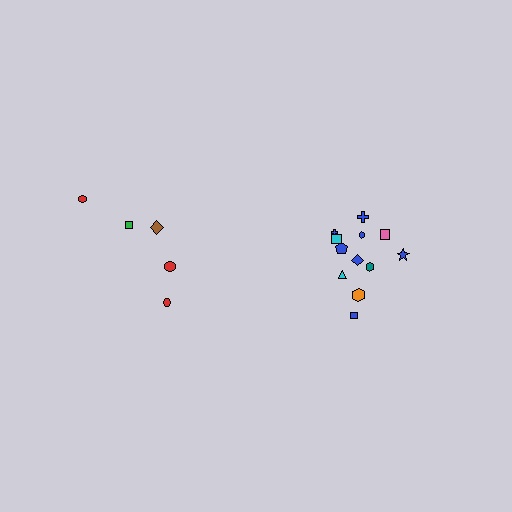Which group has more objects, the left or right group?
The right group.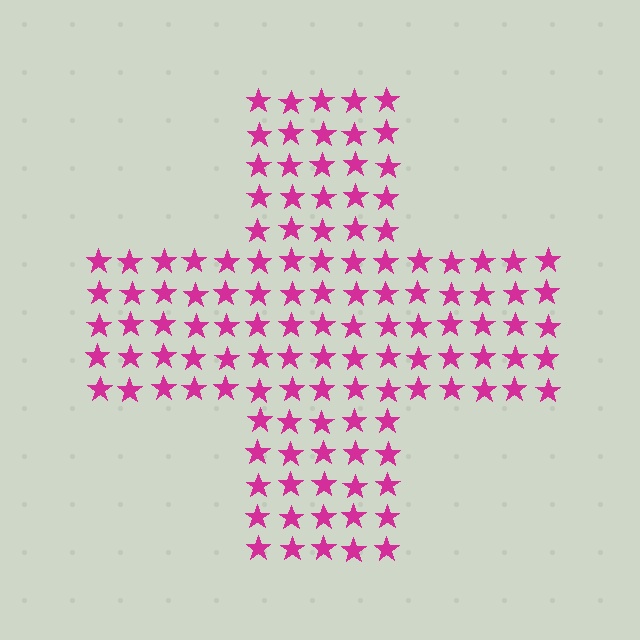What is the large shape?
The large shape is a cross.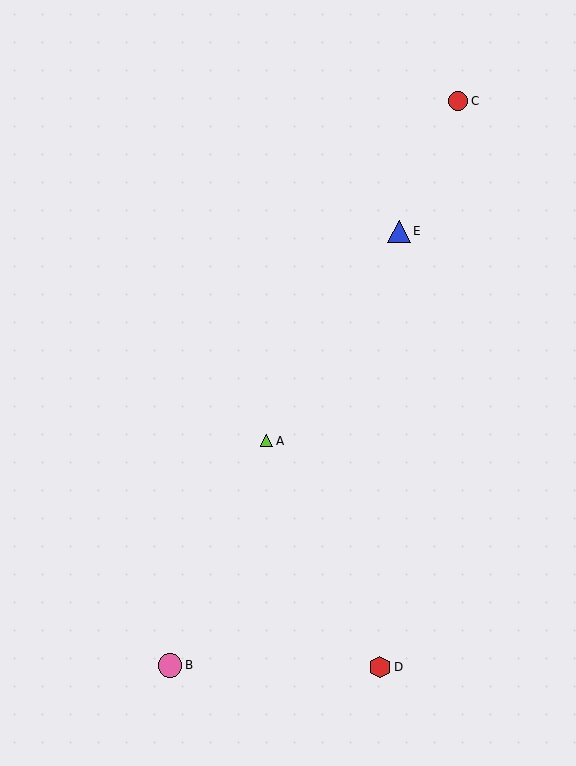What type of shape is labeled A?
Shape A is a lime triangle.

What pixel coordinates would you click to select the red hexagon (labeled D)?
Click at (380, 667) to select the red hexagon D.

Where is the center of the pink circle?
The center of the pink circle is at (170, 665).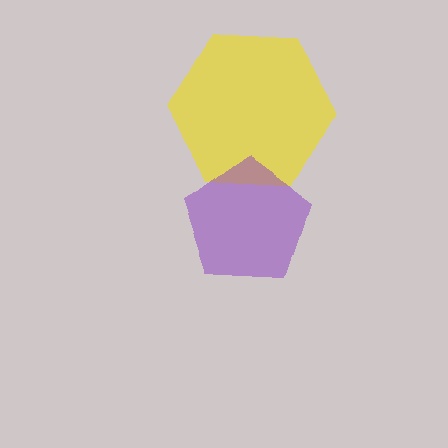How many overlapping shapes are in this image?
There are 2 overlapping shapes in the image.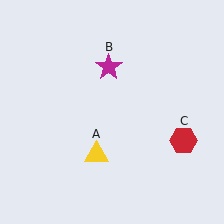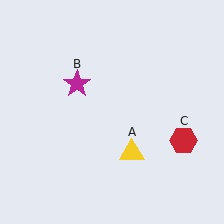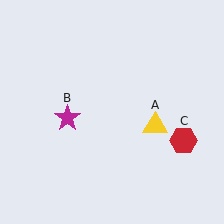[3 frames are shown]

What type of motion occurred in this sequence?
The yellow triangle (object A), magenta star (object B) rotated counterclockwise around the center of the scene.